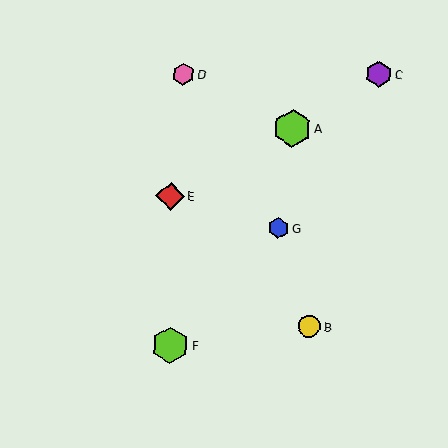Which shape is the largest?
The lime hexagon (labeled A) is the largest.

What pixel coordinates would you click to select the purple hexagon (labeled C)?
Click at (379, 74) to select the purple hexagon C.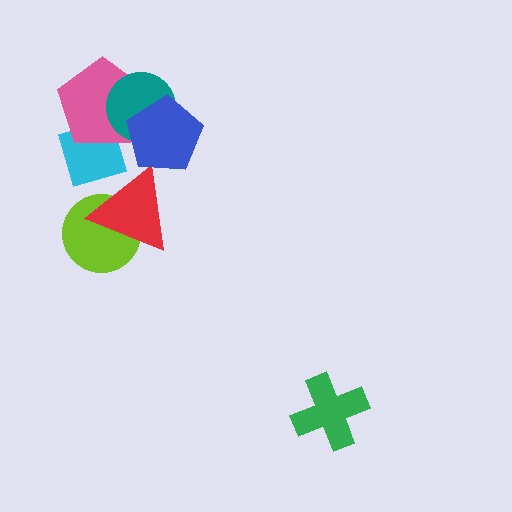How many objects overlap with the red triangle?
2 objects overlap with the red triangle.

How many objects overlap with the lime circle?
1 object overlaps with the lime circle.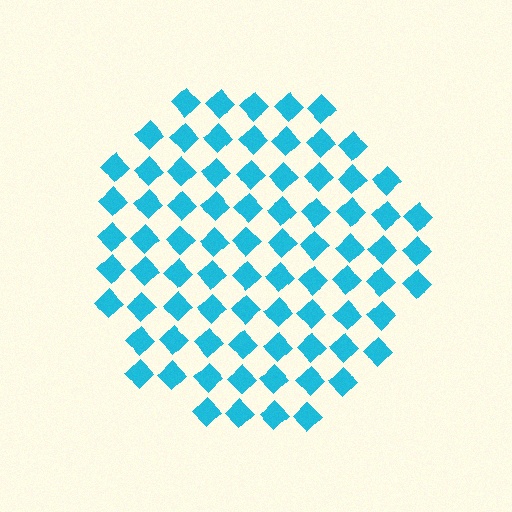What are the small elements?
The small elements are diamonds.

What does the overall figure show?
The overall figure shows a circle.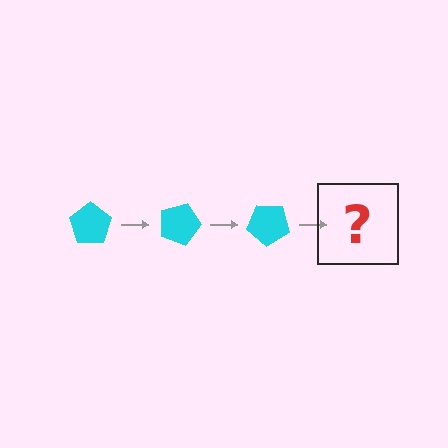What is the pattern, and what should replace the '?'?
The pattern is that the pentagon rotates 20 degrees each step. The '?' should be a cyan pentagon rotated 60 degrees.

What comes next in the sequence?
The next element should be a cyan pentagon rotated 60 degrees.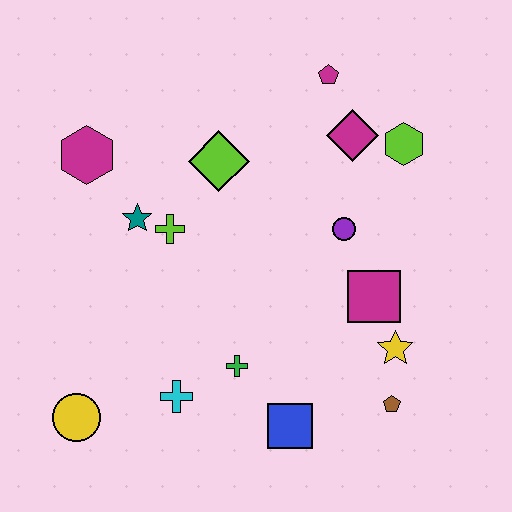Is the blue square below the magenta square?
Yes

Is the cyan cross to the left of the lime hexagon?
Yes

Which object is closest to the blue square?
The green cross is closest to the blue square.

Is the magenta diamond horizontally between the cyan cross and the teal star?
No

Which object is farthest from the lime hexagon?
The yellow circle is farthest from the lime hexagon.